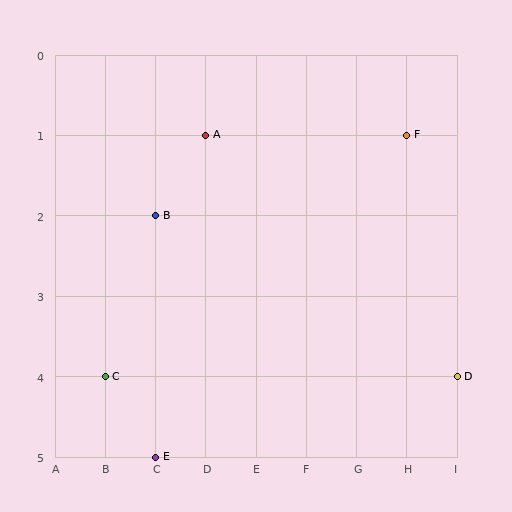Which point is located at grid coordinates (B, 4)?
Point C is at (B, 4).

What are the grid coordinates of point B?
Point B is at grid coordinates (C, 2).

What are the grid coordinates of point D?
Point D is at grid coordinates (I, 4).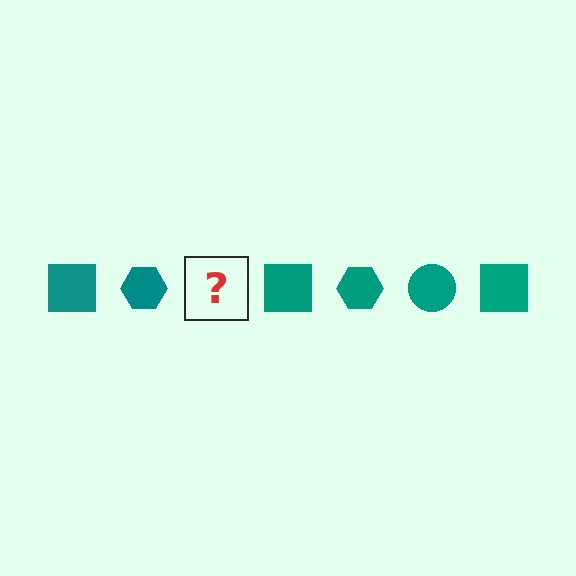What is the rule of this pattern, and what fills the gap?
The rule is that the pattern cycles through square, hexagon, circle shapes in teal. The gap should be filled with a teal circle.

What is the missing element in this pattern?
The missing element is a teal circle.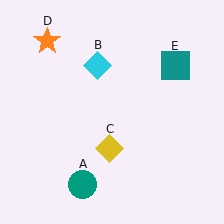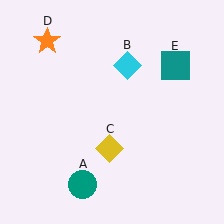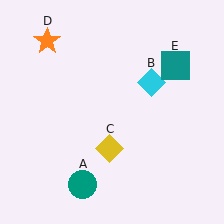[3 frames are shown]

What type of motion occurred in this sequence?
The cyan diamond (object B) rotated clockwise around the center of the scene.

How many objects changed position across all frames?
1 object changed position: cyan diamond (object B).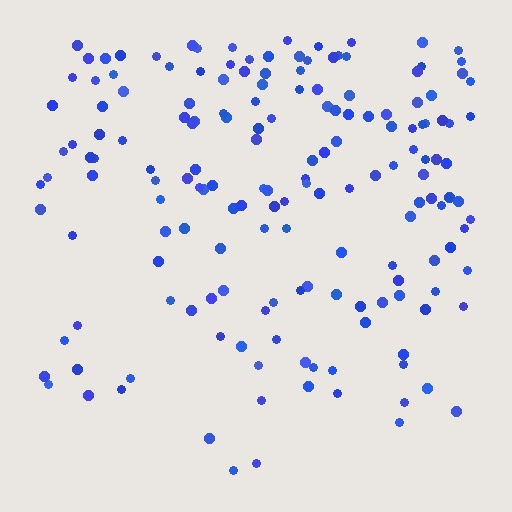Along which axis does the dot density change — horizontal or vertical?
Vertical.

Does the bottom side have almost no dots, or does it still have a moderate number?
Still a moderate number, just noticeably fewer than the top.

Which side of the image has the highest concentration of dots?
The top.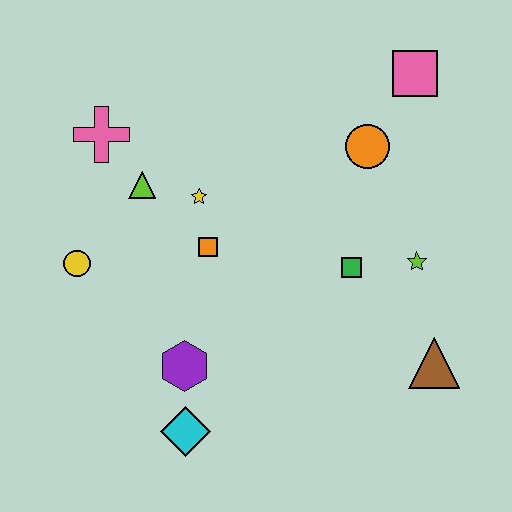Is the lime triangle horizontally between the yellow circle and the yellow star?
Yes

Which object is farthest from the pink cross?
The brown triangle is farthest from the pink cross.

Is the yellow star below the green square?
No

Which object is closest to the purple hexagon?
The cyan diamond is closest to the purple hexagon.